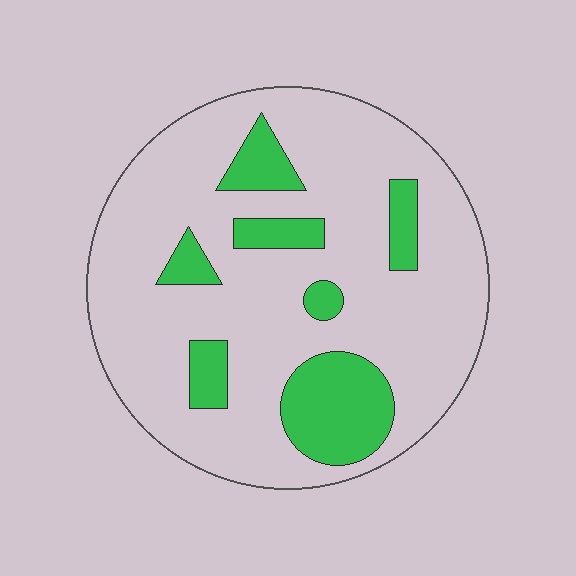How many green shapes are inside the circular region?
7.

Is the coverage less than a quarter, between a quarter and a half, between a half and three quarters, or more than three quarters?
Less than a quarter.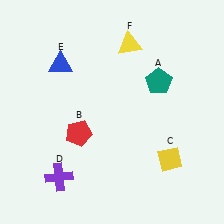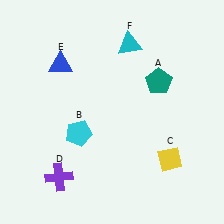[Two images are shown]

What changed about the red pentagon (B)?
In Image 1, B is red. In Image 2, it changed to cyan.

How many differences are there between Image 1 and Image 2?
There are 2 differences between the two images.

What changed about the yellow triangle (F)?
In Image 1, F is yellow. In Image 2, it changed to cyan.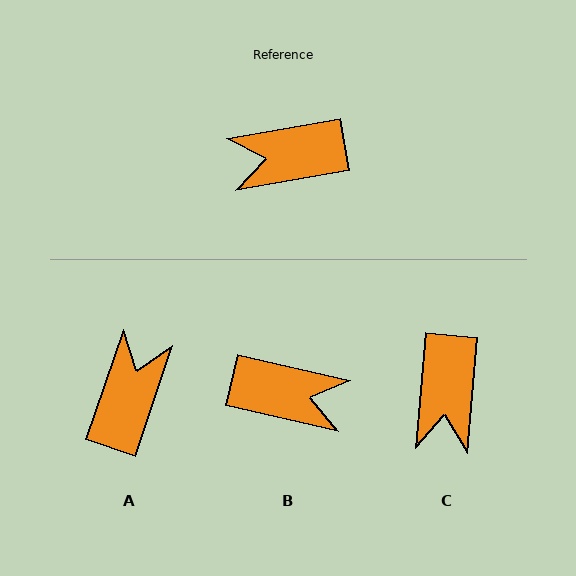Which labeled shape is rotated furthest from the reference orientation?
B, about 157 degrees away.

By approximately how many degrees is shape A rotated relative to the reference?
Approximately 118 degrees clockwise.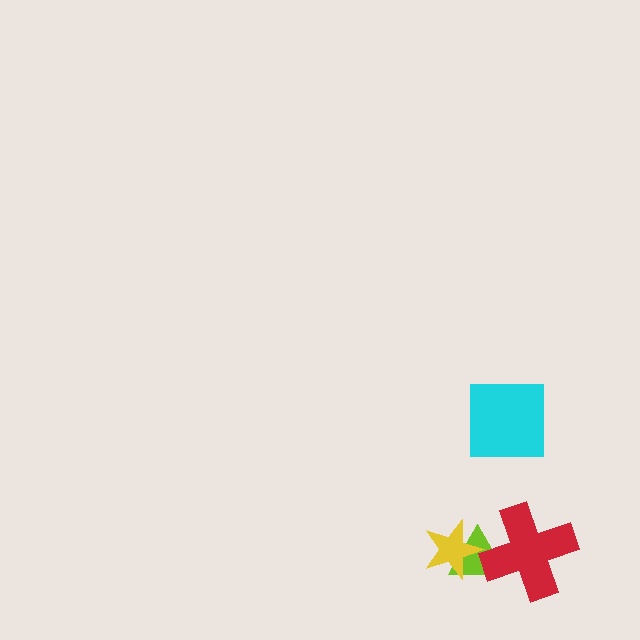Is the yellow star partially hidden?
No, no other shape covers it.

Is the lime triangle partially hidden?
Yes, it is partially covered by another shape.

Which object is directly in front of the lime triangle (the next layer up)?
The yellow star is directly in front of the lime triangle.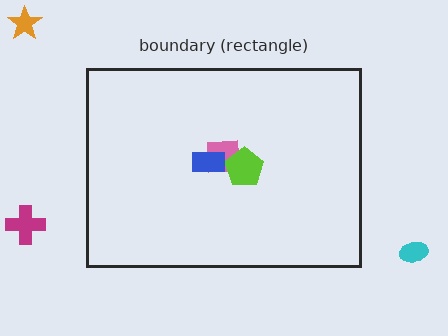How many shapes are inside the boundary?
3 inside, 3 outside.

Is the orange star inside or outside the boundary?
Outside.